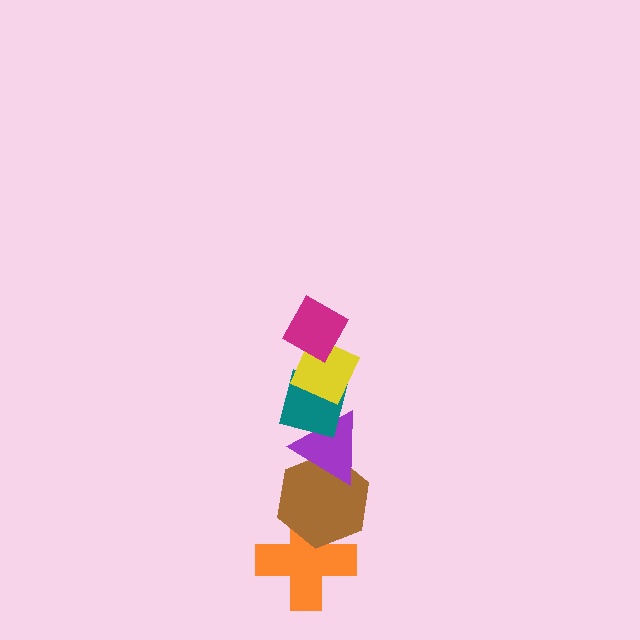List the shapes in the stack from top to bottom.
From top to bottom: the magenta diamond, the yellow diamond, the teal square, the purple triangle, the brown hexagon, the orange cross.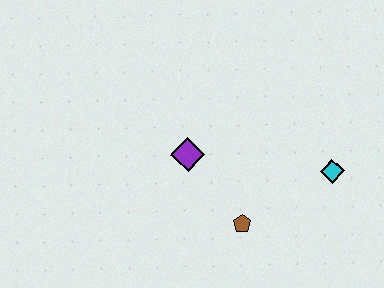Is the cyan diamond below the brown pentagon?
No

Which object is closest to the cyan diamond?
The brown pentagon is closest to the cyan diamond.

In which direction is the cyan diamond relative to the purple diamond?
The cyan diamond is to the right of the purple diamond.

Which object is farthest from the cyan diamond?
The purple diamond is farthest from the cyan diamond.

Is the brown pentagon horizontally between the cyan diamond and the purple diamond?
Yes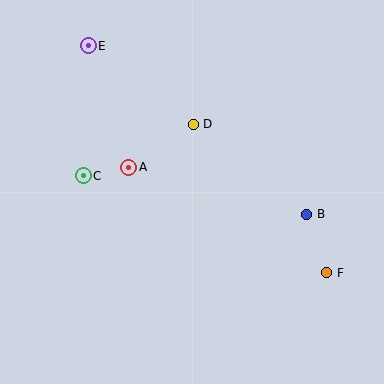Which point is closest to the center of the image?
Point D at (193, 124) is closest to the center.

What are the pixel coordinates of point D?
Point D is at (193, 124).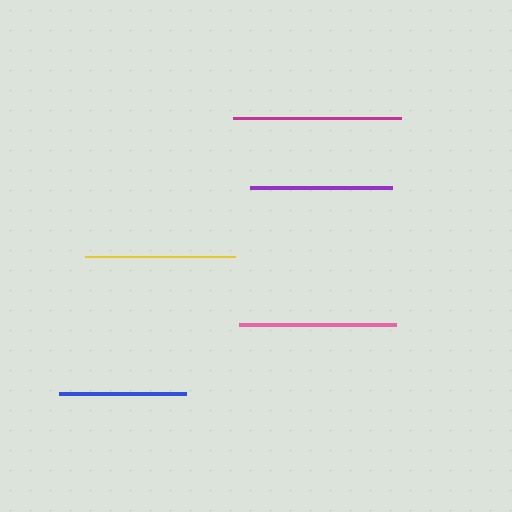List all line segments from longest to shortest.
From longest to shortest: magenta, pink, yellow, purple, blue.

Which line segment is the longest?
The magenta line is the longest at approximately 167 pixels.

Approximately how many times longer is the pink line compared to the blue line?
The pink line is approximately 1.2 times the length of the blue line.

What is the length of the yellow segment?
The yellow segment is approximately 150 pixels long.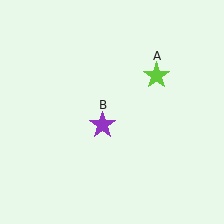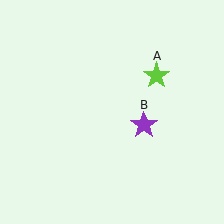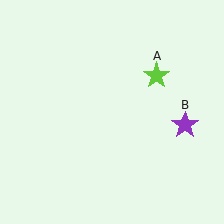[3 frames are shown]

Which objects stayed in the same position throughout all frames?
Lime star (object A) remained stationary.